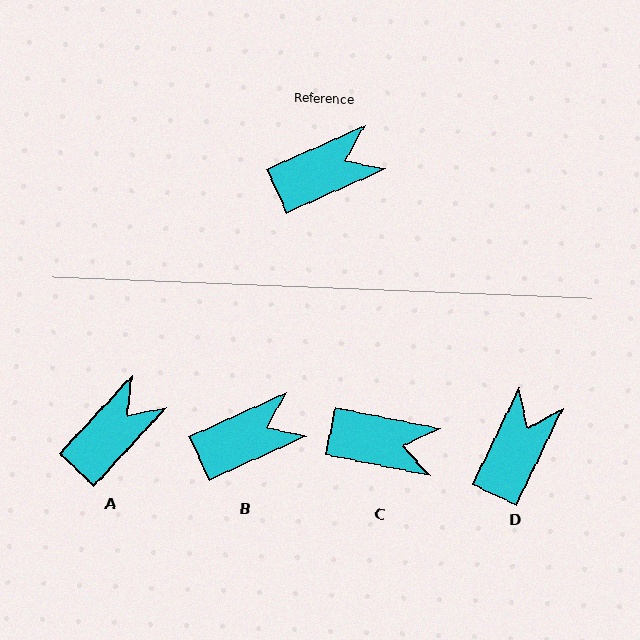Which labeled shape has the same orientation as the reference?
B.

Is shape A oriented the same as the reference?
No, it is off by about 23 degrees.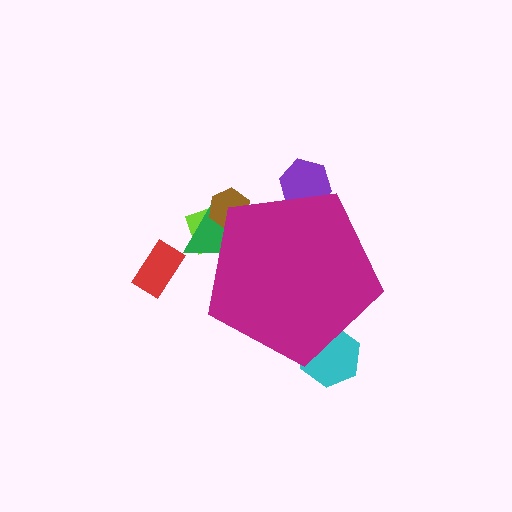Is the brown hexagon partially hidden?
Yes, the brown hexagon is partially hidden behind the magenta pentagon.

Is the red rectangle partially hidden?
No, the red rectangle is fully visible.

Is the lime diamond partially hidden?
Yes, the lime diamond is partially hidden behind the magenta pentagon.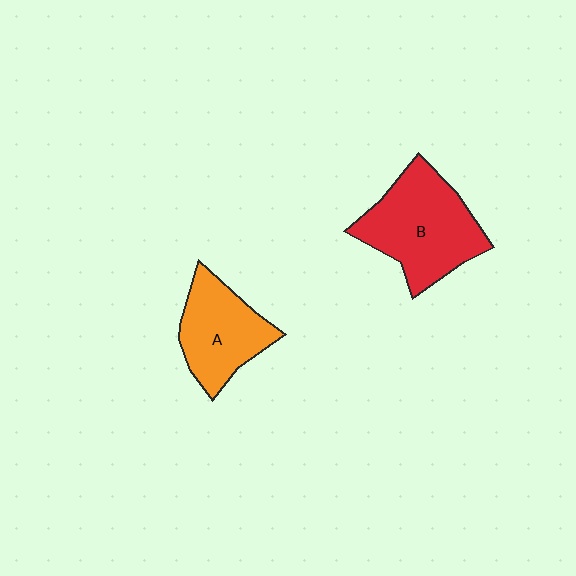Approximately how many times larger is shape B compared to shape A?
Approximately 1.3 times.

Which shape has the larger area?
Shape B (red).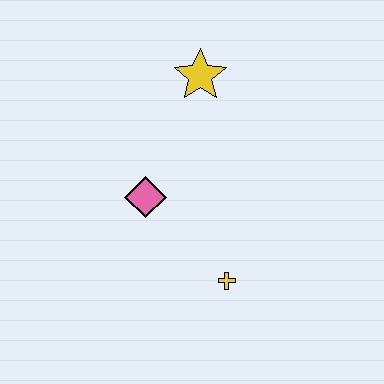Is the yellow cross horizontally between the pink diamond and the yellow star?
No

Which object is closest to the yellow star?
The pink diamond is closest to the yellow star.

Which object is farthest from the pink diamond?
The yellow star is farthest from the pink diamond.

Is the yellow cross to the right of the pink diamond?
Yes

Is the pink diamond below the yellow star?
Yes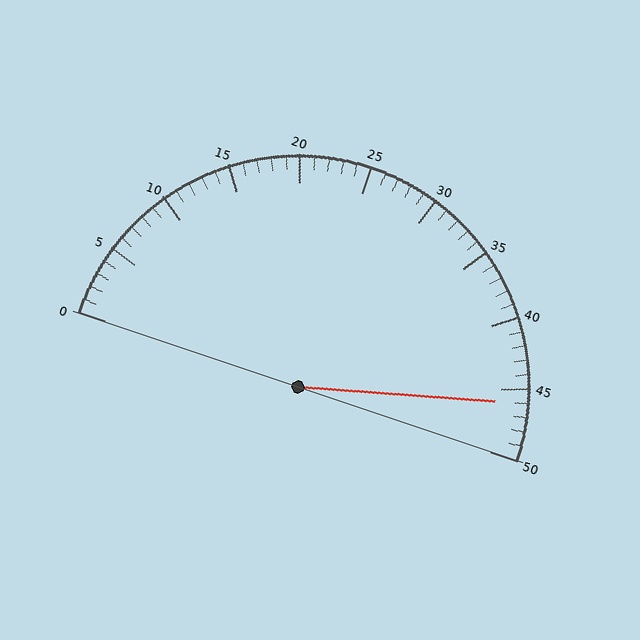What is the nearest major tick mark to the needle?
The nearest major tick mark is 45.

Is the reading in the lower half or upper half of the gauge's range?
The reading is in the upper half of the range (0 to 50).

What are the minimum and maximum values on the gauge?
The gauge ranges from 0 to 50.